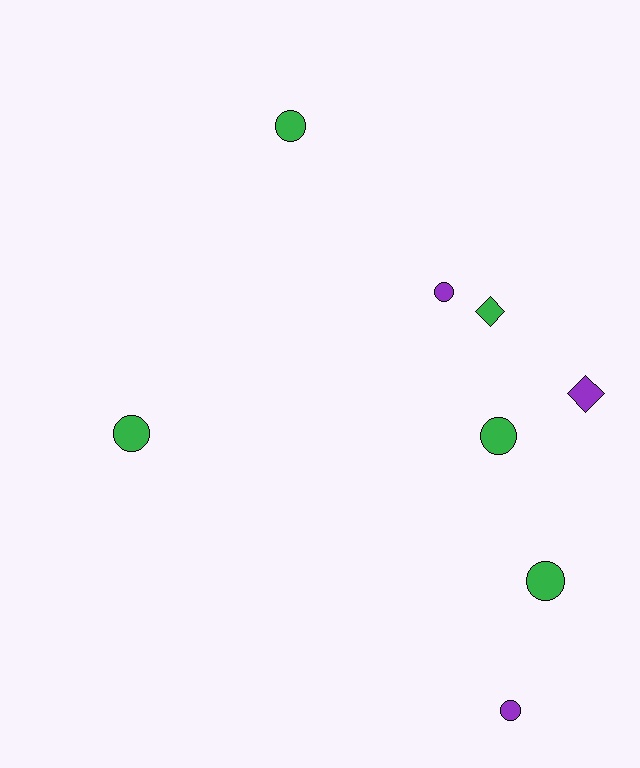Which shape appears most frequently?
Circle, with 6 objects.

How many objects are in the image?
There are 8 objects.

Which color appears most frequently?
Green, with 5 objects.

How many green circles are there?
There are 4 green circles.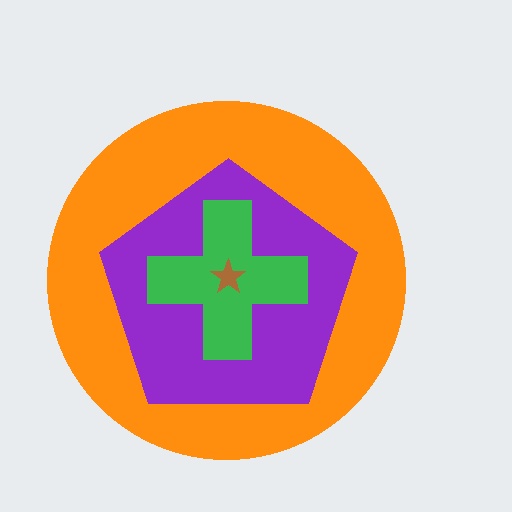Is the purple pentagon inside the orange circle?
Yes.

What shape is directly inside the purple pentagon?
The green cross.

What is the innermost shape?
The brown star.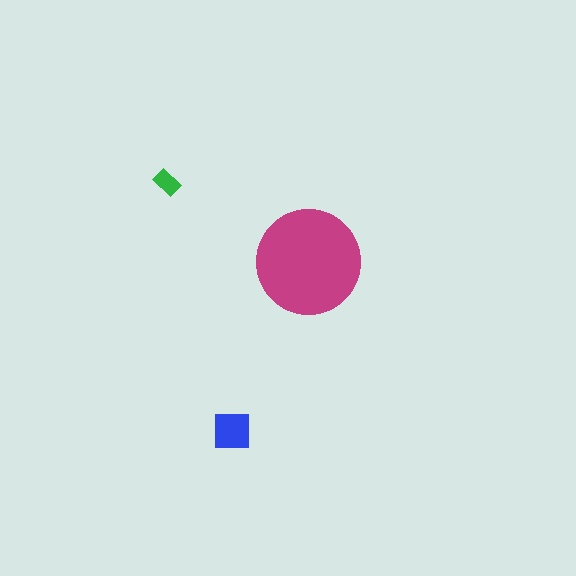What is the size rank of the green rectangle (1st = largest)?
3rd.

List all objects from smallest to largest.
The green rectangle, the blue square, the magenta circle.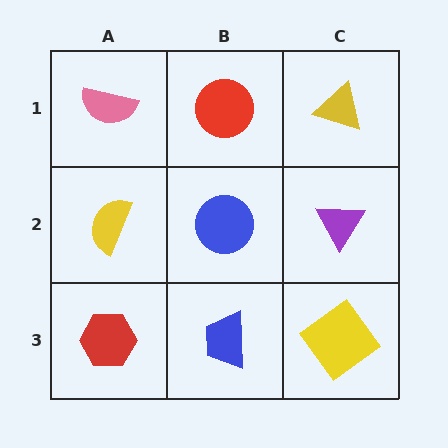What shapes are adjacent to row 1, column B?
A blue circle (row 2, column B), a pink semicircle (row 1, column A), a yellow triangle (row 1, column C).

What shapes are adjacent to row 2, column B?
A red circle (row 1, column B), a blue trapezoid (row 3, column B), a yellow semicircle (row 2, column A), a purple triangle (row 2, column C).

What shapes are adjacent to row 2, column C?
A yellow triangle (row 1, column C), a yellow diamond (row 3, column C), a blue circle (row 2, column B).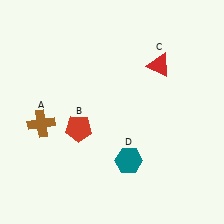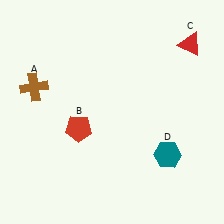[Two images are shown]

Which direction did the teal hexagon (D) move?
The teal hexagon (D) moved right.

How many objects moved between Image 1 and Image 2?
3 objects moved between the two images.